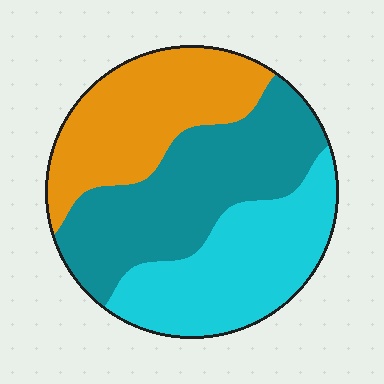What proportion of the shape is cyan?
Cyan takes up about one third (1/3) of the shape.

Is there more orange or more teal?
Teal.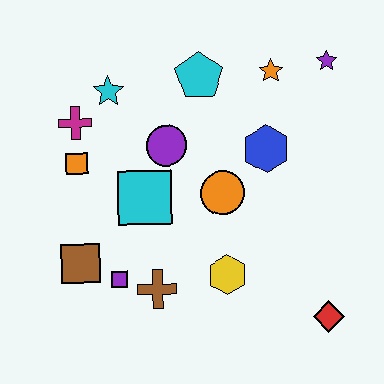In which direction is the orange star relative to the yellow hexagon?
The orange star is above the yellow hexagon.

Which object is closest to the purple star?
The orange star is closest to the purple star.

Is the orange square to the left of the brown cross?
Yes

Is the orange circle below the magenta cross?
Yes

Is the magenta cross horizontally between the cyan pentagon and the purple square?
No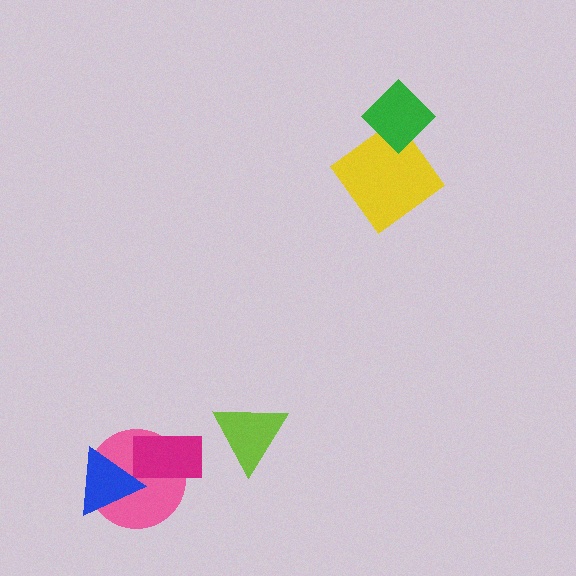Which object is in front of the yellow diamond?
The green diamond is in front of the yellow diamond.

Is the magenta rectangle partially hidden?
Yes, it is partially covered by another shape.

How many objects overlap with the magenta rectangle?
2 objects overlap with the magenta rectangle.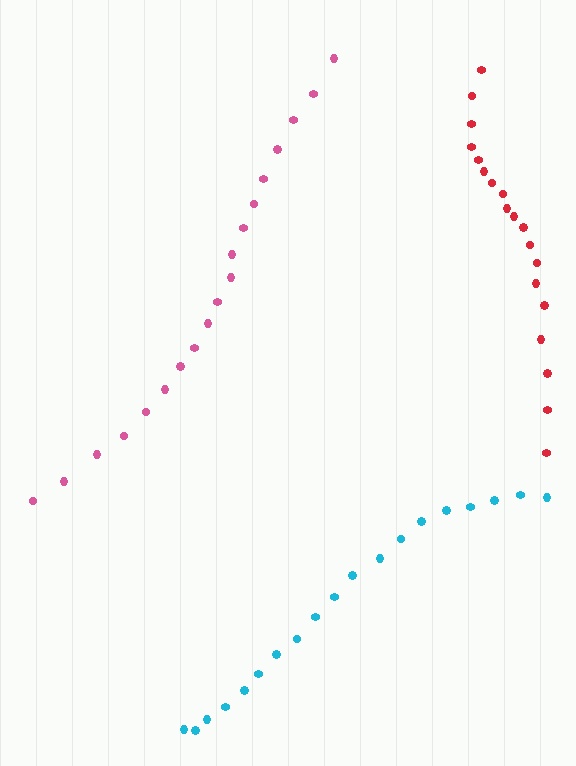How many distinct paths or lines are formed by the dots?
There are 3 distinct paths.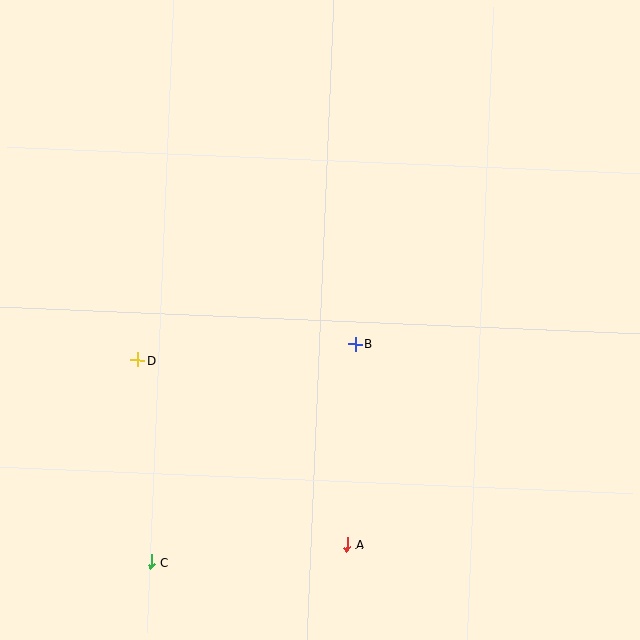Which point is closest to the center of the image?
Point B at (355, 344) is closest to the center.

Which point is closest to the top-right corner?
Point B is closest to the top-right corner.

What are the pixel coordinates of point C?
Point C is at (151, 562).